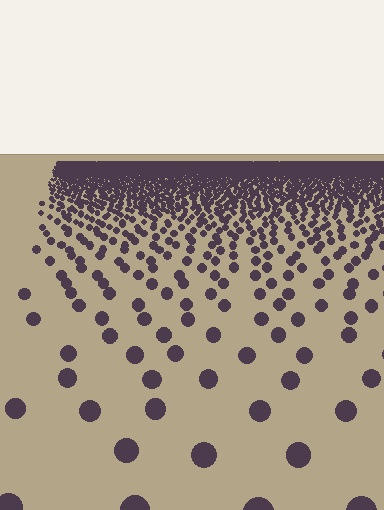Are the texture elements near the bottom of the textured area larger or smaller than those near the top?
Larger. Near the bottom, elements are closer to the viewer and appear at a bigger on-screen size.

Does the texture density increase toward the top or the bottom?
Density increases toward the top.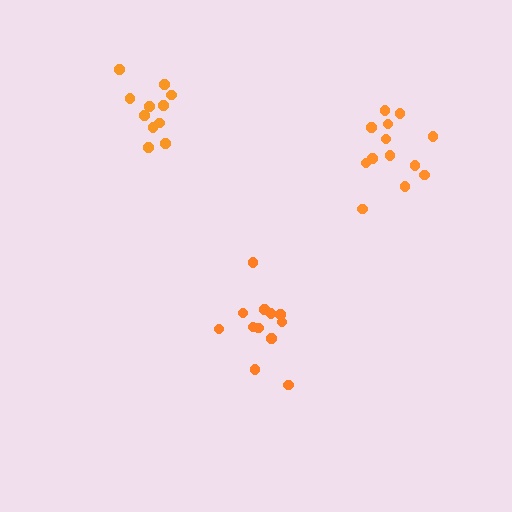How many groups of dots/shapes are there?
There are 3 groups.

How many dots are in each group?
Group 1: 13 dots, Group 2: 12 dots, Group 3: 11 dots (36 total).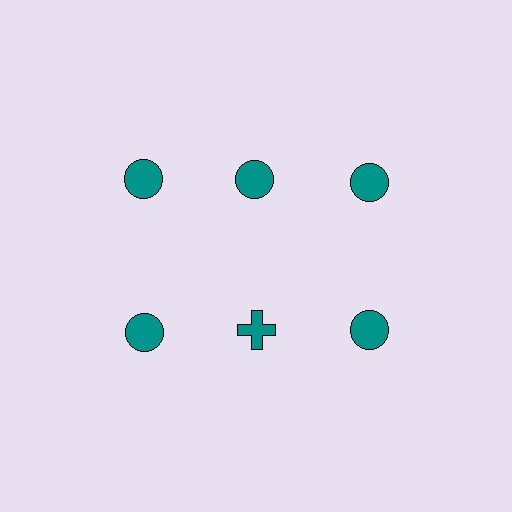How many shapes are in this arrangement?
There are 6 shapes arranged in a grid pattern.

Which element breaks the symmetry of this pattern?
The teal cross in the second row, second from left column breaks the symmetry. All other shapes are teal circles.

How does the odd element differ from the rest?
It has a different shape: cross instead of circle.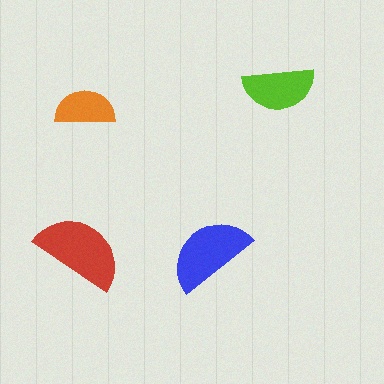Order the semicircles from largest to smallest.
the red one, the blue one, the lime one, the orange one.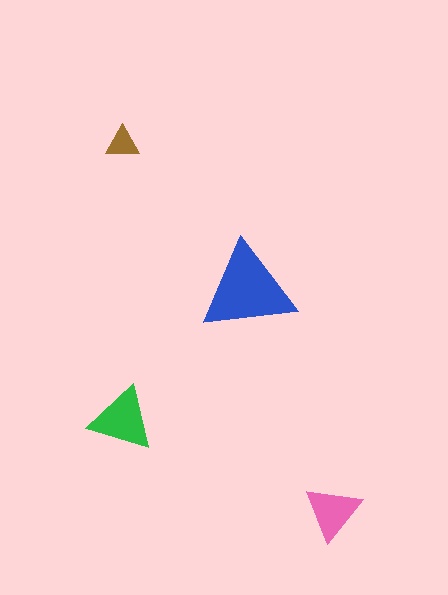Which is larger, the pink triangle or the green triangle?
The green one.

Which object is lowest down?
The pink triangle is bottommost.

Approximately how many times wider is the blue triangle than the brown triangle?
About 3 times wider.